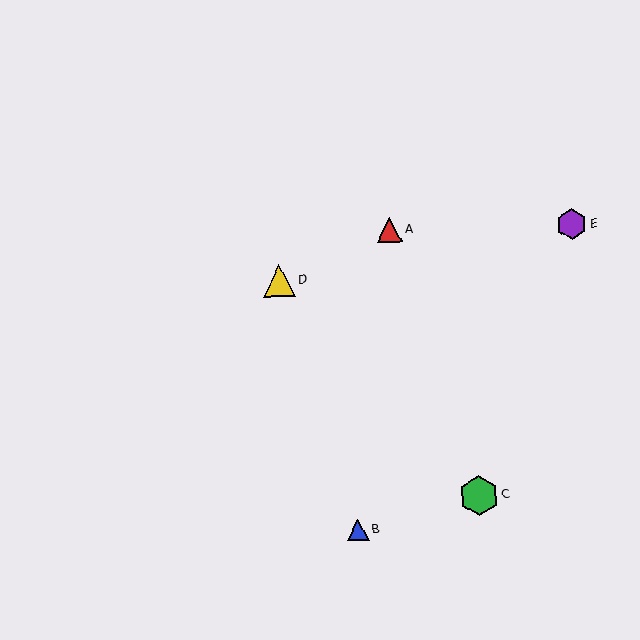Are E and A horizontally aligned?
Yes, both are at y≈224.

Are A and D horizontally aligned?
No, A is at y≈230 and D is at y≈281.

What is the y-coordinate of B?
Object B is at y≈530.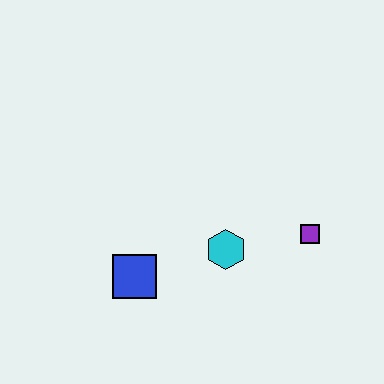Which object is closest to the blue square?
The cyan hexagon is closest to the blue square.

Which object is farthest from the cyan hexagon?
The blue square is farthest from the cyan hexagon.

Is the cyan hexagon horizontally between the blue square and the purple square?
Yes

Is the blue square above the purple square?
No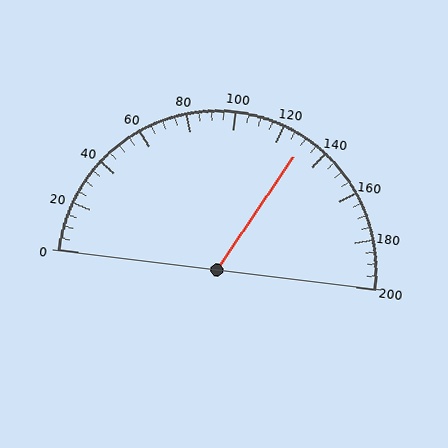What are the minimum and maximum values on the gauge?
The gauge ranges from 0 to 200.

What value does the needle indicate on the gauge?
The needle indicates approximately 130.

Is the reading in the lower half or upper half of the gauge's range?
The reading is in the upper half of the range (0 to 200).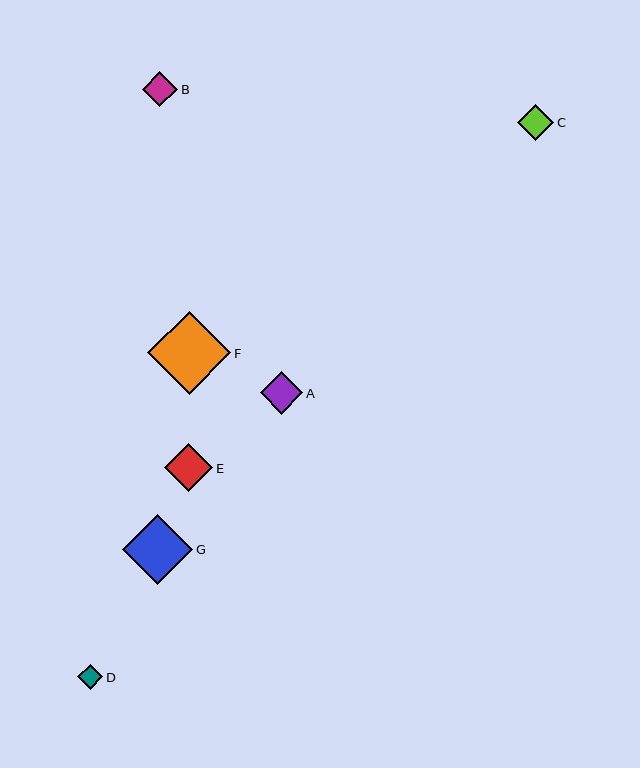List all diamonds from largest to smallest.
From largest to smallest: F, G, E, A, C, B, D.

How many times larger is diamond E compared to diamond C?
Diamond E is approximately 1.3 times the size of diamond C.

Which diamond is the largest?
Diamond F is the largest with a size of approximately 83 pixels.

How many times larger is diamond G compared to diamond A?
Diamond G is approximately 1.6 times the size of diamond A.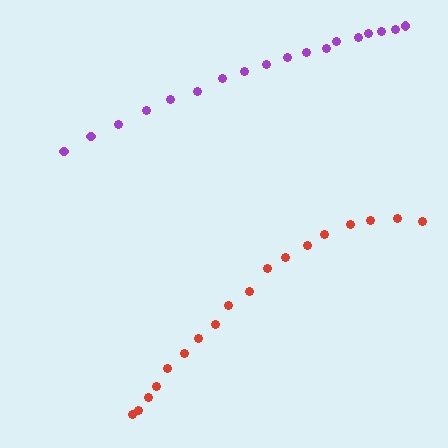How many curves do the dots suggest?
There are 2 distinct paths.